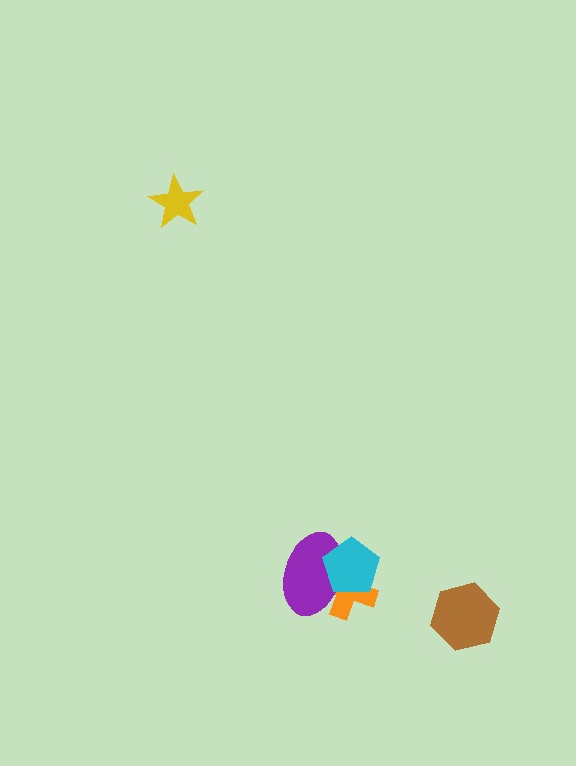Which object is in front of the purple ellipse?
The cyan pentagon is in front of the purple ellipse.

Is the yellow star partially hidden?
No, no other shape covers it.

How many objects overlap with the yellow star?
0 objects overlap with the yellow star.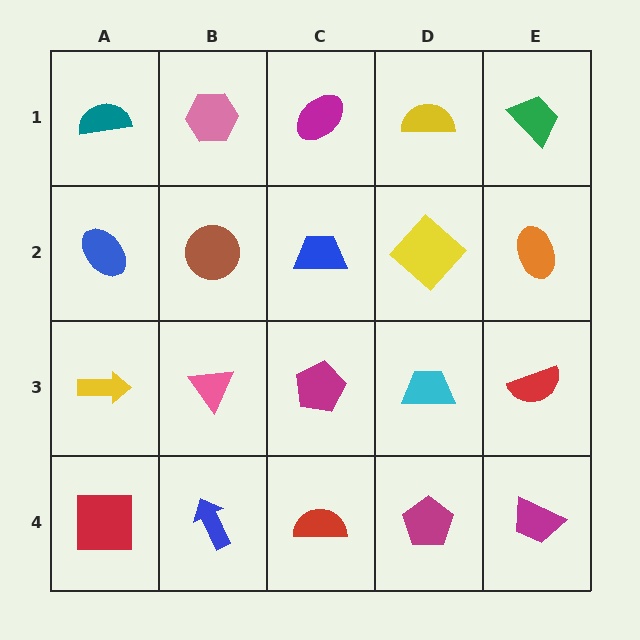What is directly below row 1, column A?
A blue ellipse.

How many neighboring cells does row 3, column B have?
4.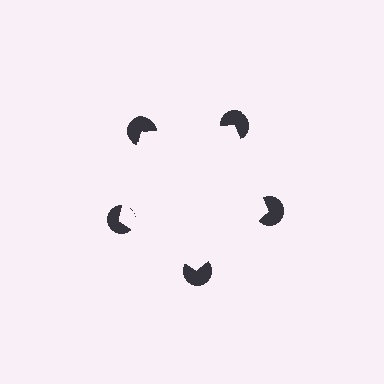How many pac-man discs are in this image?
There are 5 — one at each vertex of the illusory pentagon.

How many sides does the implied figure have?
5 sides.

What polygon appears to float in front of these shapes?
An illusory pentagon — its edges are inferred from the aligned wedge cuts in the pac-man discs, not physically drawn.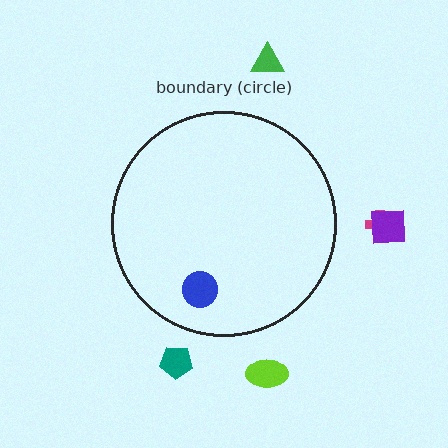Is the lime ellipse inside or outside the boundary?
Outside.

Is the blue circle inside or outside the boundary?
Inside.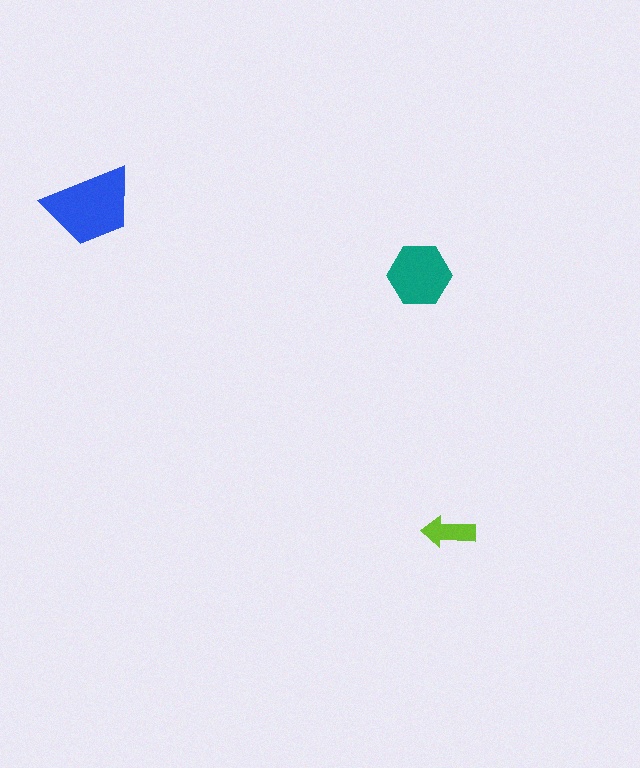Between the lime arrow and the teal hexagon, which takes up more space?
The teal hexagon.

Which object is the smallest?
The lime arrow.